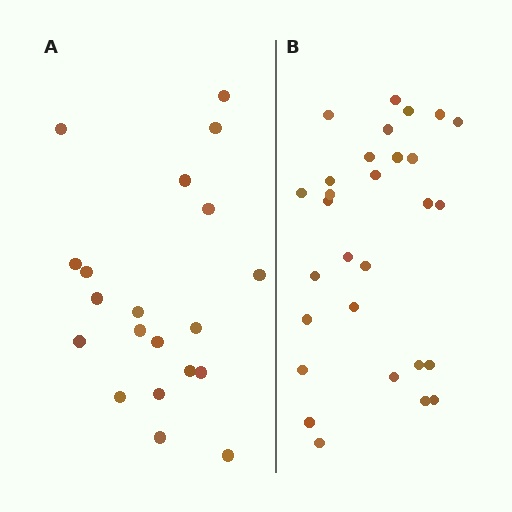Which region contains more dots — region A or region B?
Region B (the right region) has more dots.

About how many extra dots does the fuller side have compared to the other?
Region B has roughly 8 or so more dots than region A.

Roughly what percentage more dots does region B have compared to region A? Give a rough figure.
About 45% more.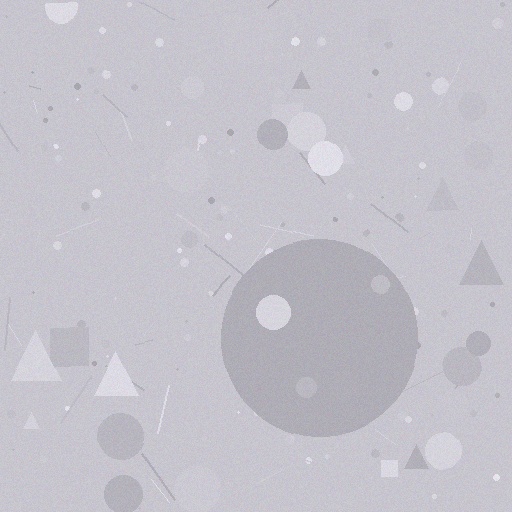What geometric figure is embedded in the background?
A circle is embedded in the background.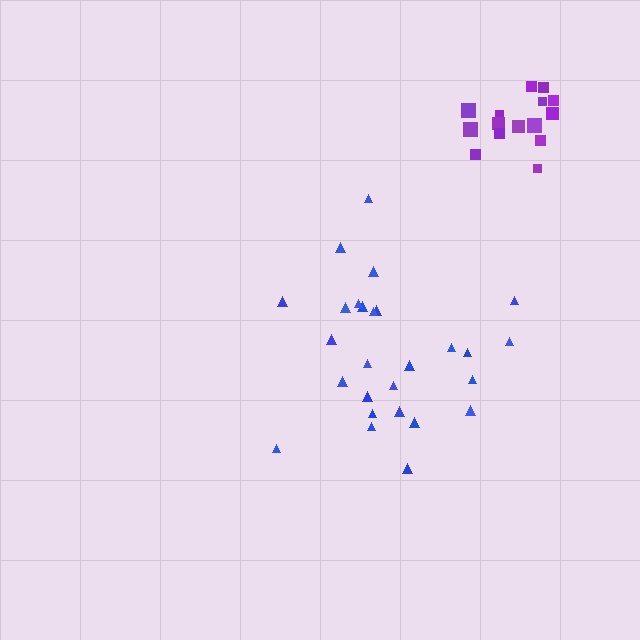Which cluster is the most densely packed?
Purple.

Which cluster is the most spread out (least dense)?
Blue.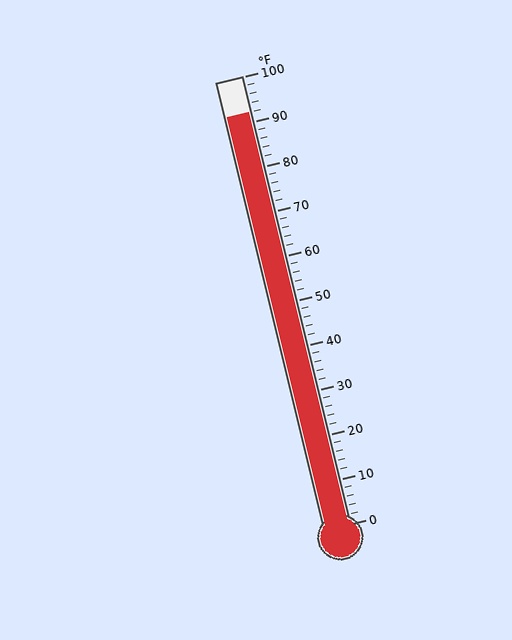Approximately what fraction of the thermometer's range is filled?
The thermometer is filled to approximately 90% of its range.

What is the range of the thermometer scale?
The thermometer scale ranges from 0°F to 100°F.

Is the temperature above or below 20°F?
The temperature is above 20°F.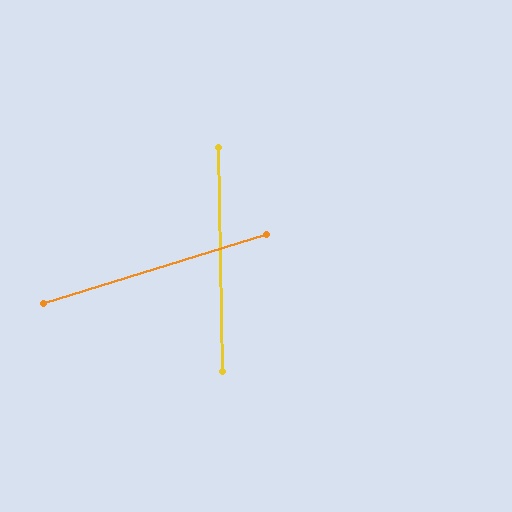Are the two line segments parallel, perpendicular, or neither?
Neither parallel nor perpendicular — they differ by about 74°.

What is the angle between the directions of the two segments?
Approximately 74 degrees.